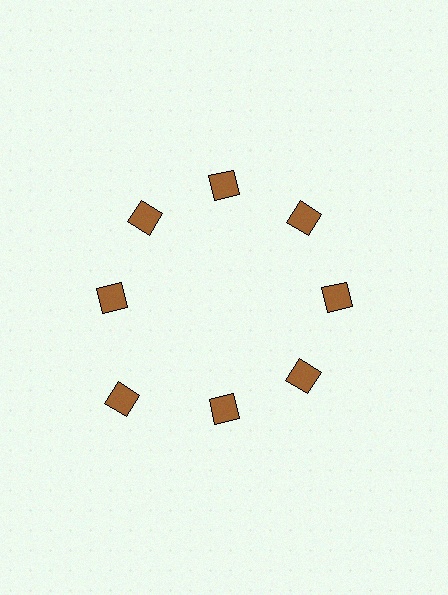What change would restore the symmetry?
The symmetry would be restored by moving it inward, back onto the ring so that all 8 squares sit at equal angles and equal distance from the center.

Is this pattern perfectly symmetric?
No. The 8 brown squares are arranged in a ring, but one element near the 8 o'clock position is pushed outward from the center, breaking the 8-fold rotational symmetry.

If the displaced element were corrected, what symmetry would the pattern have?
It would have 8-fold rotational symmetry — the pattern would map onto itself every 45 degrees.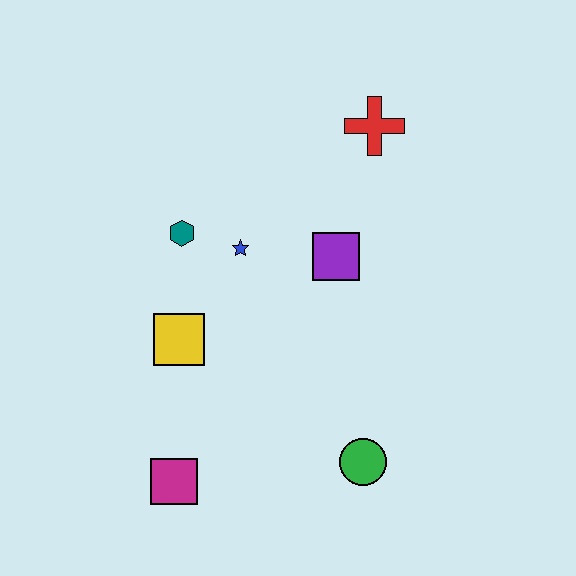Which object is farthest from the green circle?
The red cross is farthest from the green circle.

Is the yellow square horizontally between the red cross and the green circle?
No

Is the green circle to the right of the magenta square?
Yes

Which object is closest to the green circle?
The magenta square is closest to the green circle.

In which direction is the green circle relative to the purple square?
The green circle is below the purple square.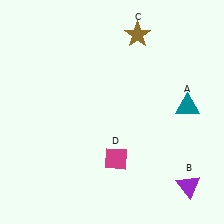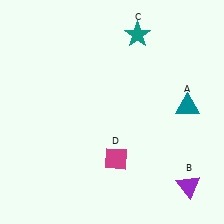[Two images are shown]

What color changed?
The star (C) changed from brown in Image 1 to teal in Image 2.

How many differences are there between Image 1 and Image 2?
There is 1 difference between the two images.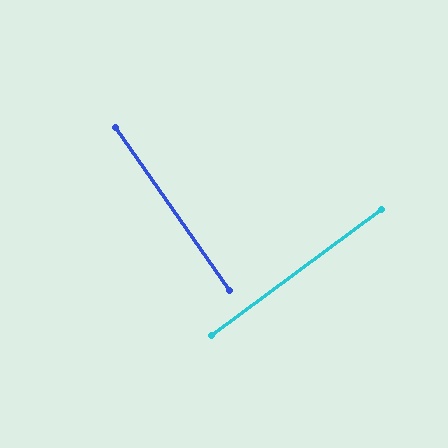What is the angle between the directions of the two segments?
Approximately 89 degrees.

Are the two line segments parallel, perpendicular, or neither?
Perpendicular — they meet at approximately 89°.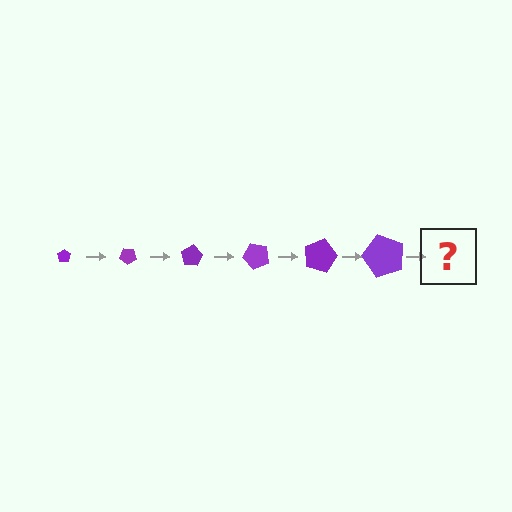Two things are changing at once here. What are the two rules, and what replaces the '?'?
The two rules are that the pentagon grows larger each step and it rotates 40 degrees each step. The '?' should be a pentagon, larger than the previous one and rotated 240 degrees from the start.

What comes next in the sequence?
The next element should be a pentagon, larger than the previous one and rotated 240 degrees from the start.